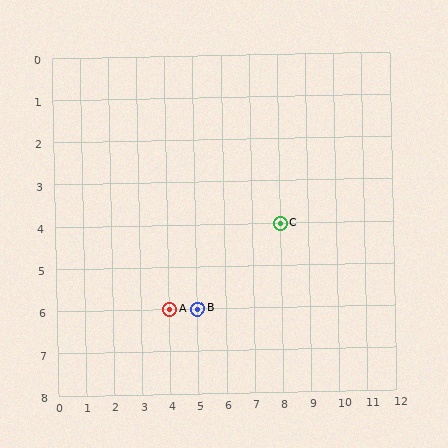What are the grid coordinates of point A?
Point A is at grid coordinates (4, 6).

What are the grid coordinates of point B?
Point B is at grid coordinates (5, 6).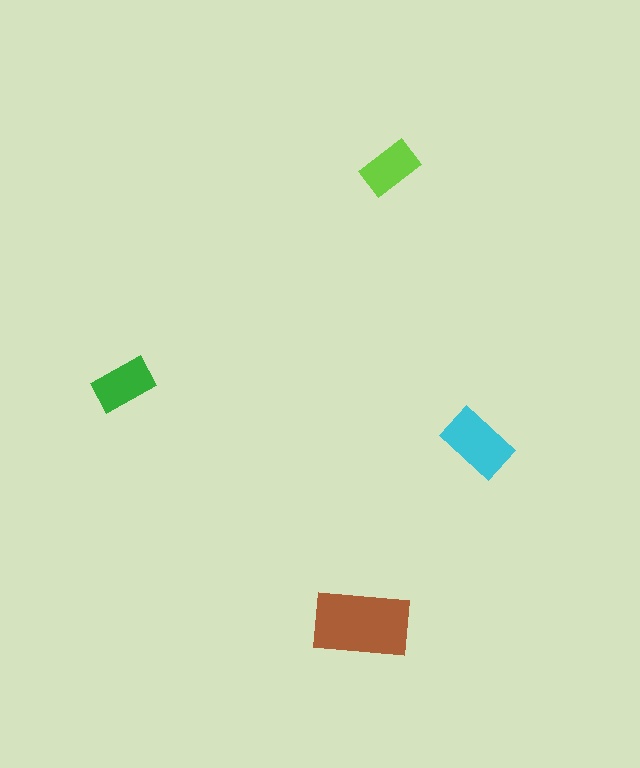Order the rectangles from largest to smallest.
the brown one, the cyan one, the green one, the lime one.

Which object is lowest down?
The brown rectangle is bottommost.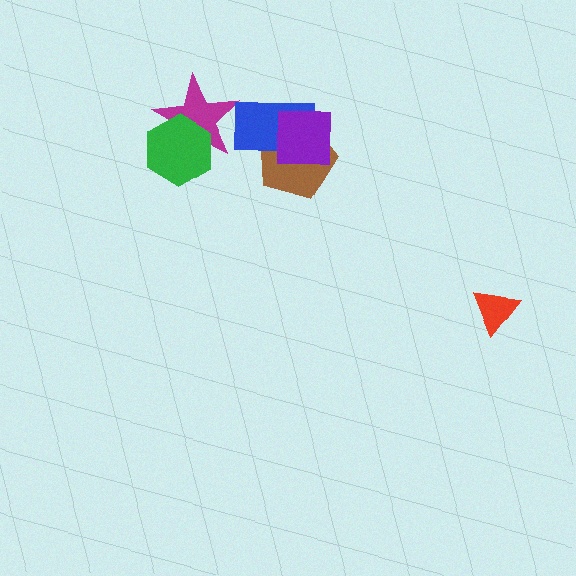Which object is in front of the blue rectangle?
The purple square is in front of the blue rectangle.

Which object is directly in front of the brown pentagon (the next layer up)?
The blue rectangle is directly in front of the brown pentagon.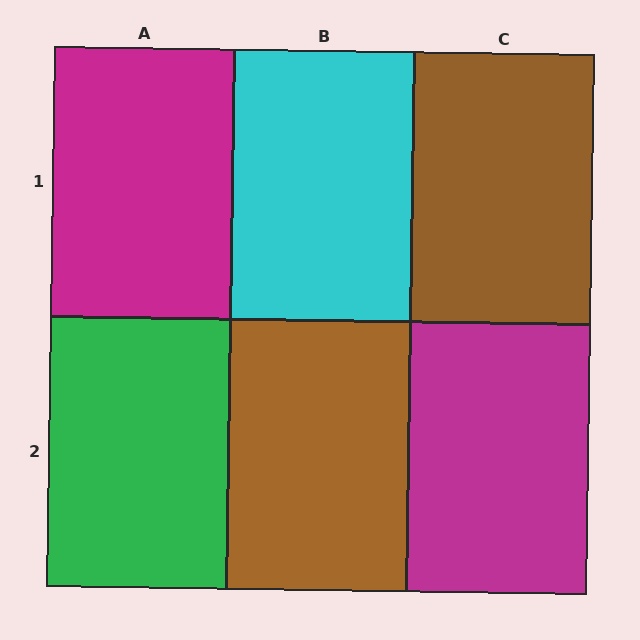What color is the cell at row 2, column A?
Green.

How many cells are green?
1 cell is green.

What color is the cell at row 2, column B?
Brown.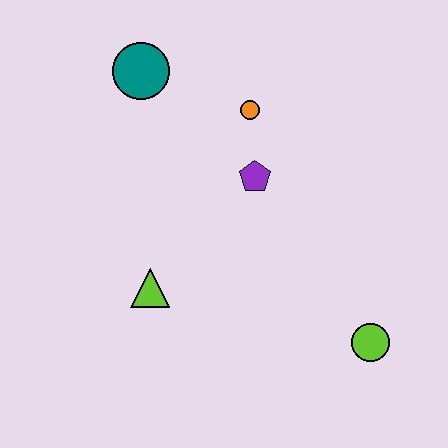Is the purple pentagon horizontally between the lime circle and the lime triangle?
Yes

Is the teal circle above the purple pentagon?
Yes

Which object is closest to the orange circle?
The purple pentagon is closest to the orange circle.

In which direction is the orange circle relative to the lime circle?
The orange circle is above the lime circle.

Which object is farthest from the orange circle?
The lime circle is farthest from the orange circle.